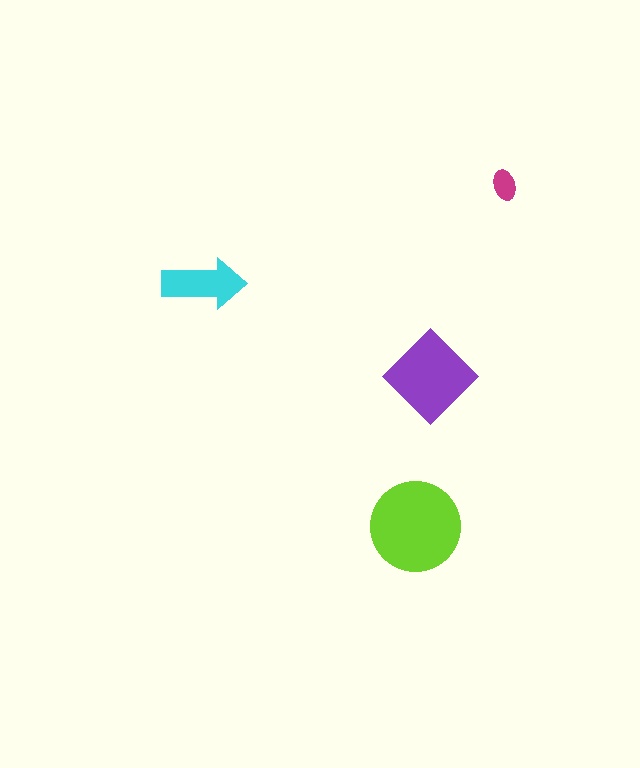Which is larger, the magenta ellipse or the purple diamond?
The purple diamond.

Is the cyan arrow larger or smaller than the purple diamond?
Smaller.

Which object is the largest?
The lime circle.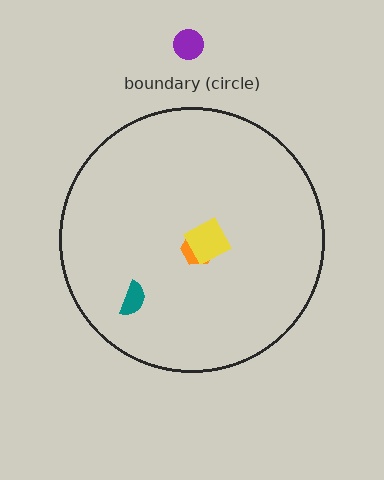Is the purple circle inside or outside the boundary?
Outside.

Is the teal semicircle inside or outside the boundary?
Inside.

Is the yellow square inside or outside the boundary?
Inside.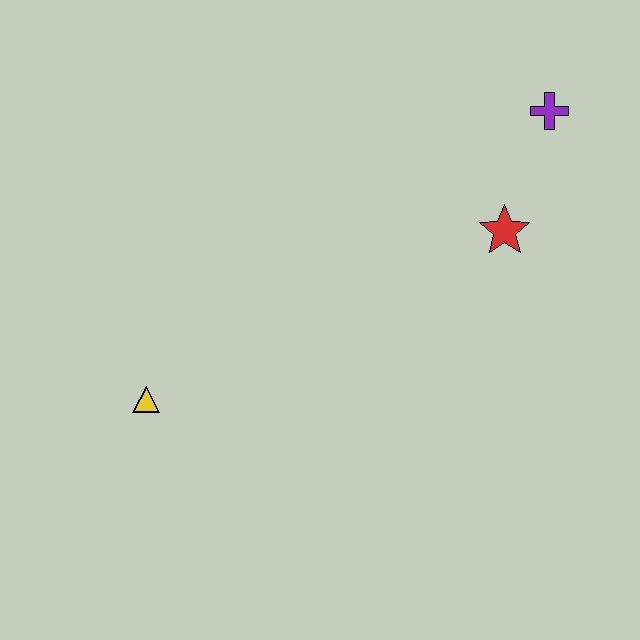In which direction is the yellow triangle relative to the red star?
The yellow triangle is to the left of the red star.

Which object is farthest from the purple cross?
The yellow triangle is farthest from the purple cross.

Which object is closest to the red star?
The purple cross is closest to the red star.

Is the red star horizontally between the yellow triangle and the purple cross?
Yes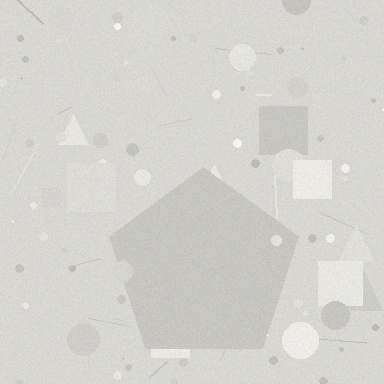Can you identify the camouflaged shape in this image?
The camouflaged shape is a pentagon.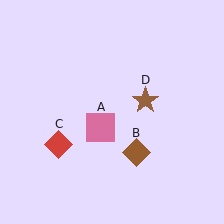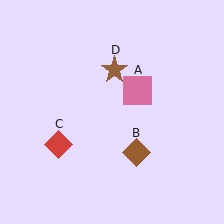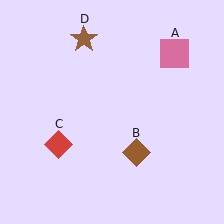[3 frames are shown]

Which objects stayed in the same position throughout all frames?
Brown diamond (object B) and red diamond (object C) remained stationary.